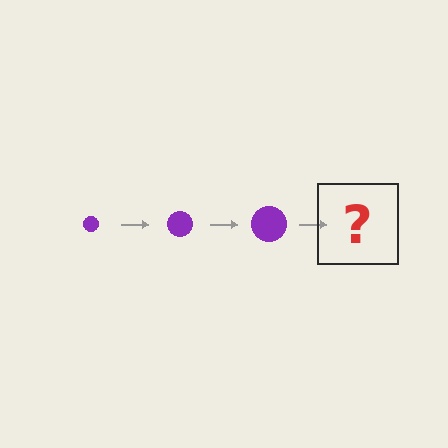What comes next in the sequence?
The next element should be a purple circle, larger than the previous one.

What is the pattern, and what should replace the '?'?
The pattern is that the circle gets progressively larger each step. The '?' should be a purple circle, larger than the previous one.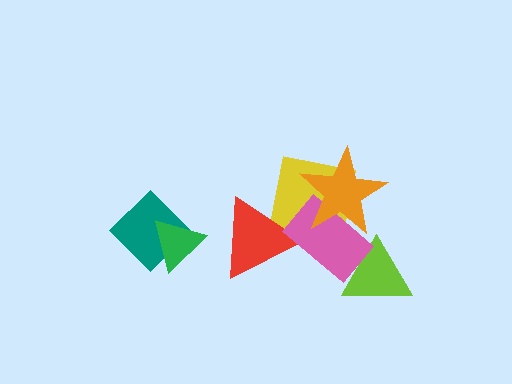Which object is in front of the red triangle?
The pink rectangle is in front of the red triangle.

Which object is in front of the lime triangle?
The pink rectangle is in front of the lime triangle.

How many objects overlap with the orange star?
2 objects overlap with the orange star.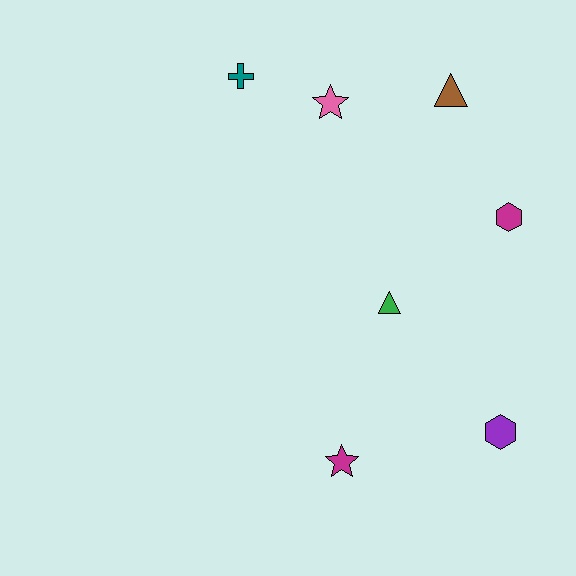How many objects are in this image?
There are 7 objects.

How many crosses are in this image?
There is 1 cross.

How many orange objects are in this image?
There are no orange objects.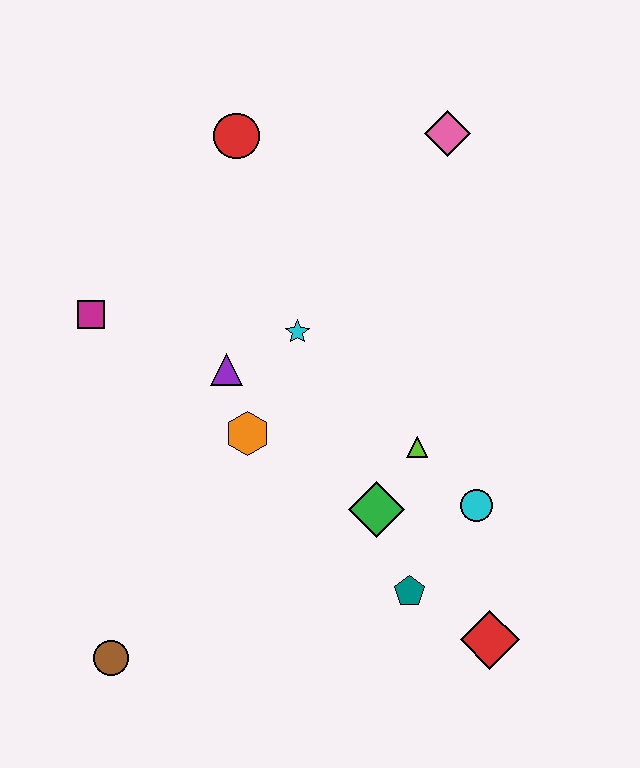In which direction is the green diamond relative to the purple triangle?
The green diamond is to the right of the purple triangle.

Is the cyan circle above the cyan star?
No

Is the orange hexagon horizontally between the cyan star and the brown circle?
Yes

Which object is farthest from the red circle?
The red diamond is farthest from the red circle.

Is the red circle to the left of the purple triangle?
No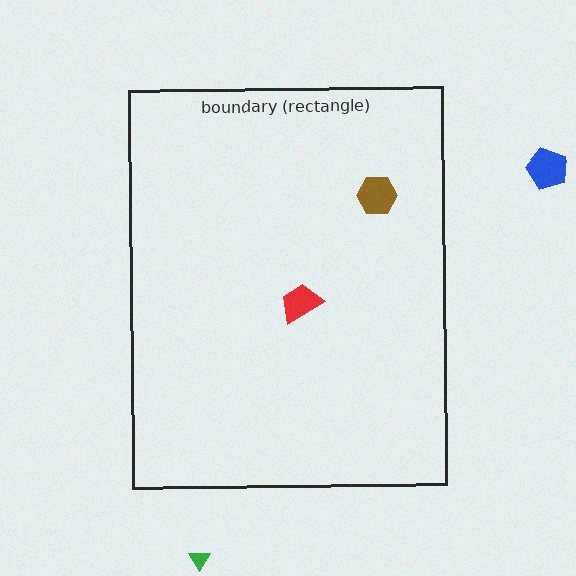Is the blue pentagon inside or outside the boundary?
Outside.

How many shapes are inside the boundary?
2 inside, 2 outside.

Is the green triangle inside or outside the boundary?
Outside.